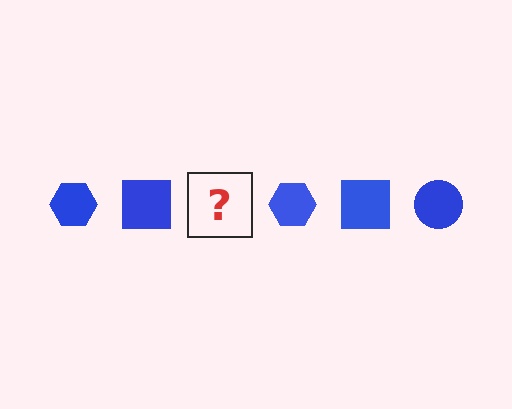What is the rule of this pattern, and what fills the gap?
The rule is that the pattern cycles through hexagon, square, circle shapes in blue. The gap should be filled with a blue circle.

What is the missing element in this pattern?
The missing element is a blue circle.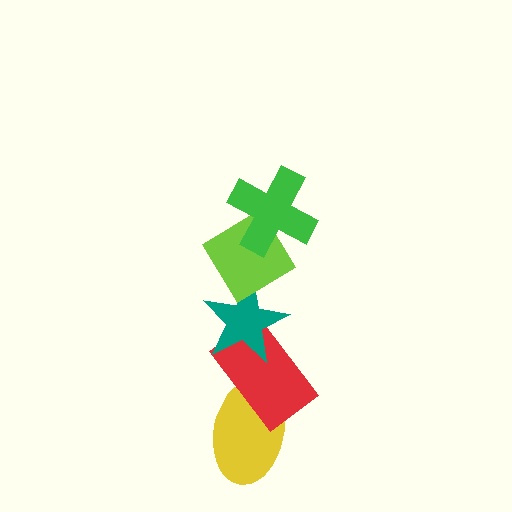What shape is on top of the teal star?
The lime diamond is on top of the teal star.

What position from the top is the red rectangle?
The red rectangle is 4th from the top.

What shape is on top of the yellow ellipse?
The red rectangle is on top of the yellow ellipse.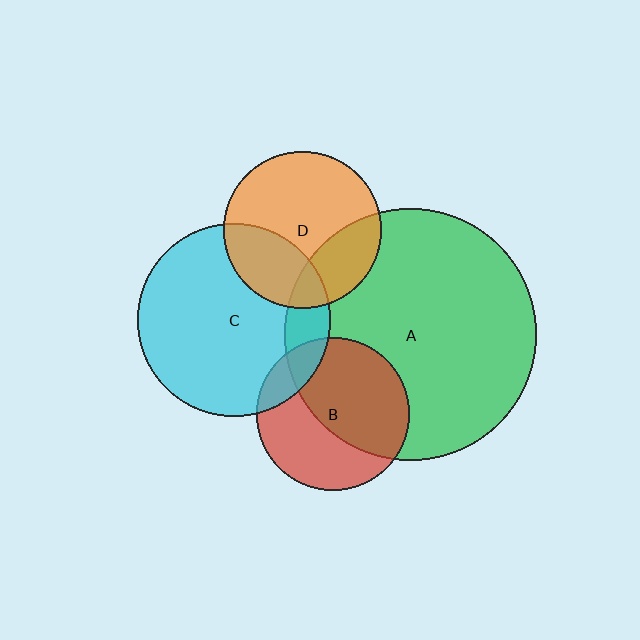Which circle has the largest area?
Circle A (green).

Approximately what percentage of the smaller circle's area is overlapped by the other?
Approximately 30%.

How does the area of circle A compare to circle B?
Approximately 2.7 times.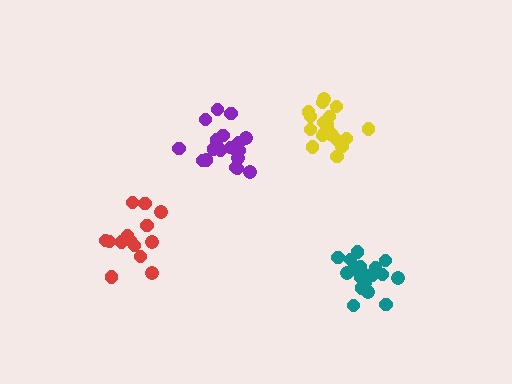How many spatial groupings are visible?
There are 4 spatial groupings.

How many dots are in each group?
Group 1: 14 dots, Group 2: 20 dots, Group 3: 20 dots, Group 4: 18 dots (72 total).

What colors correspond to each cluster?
The clusters are colored: red, purple, yellow, teal.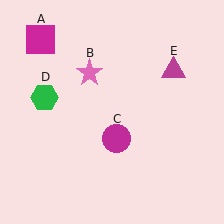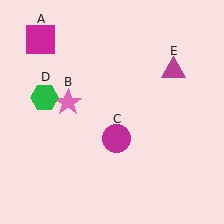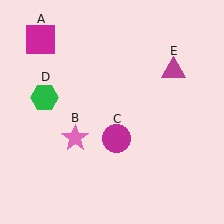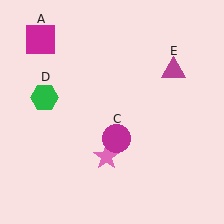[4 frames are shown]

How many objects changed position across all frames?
1 object changed position: pink star (object B).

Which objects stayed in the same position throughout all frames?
Magenta square (object A) and magenta circle (object C) and green hexagon (object D) and magenta triangle (object E) remained stationary.